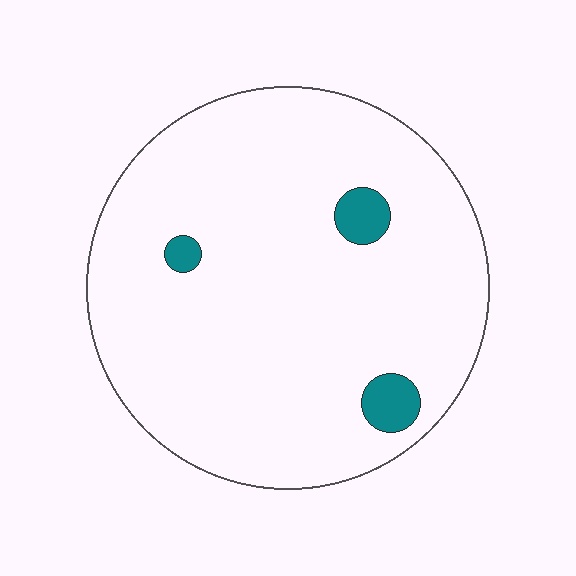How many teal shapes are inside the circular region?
3.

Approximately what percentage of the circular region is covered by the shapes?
Approximately 5%.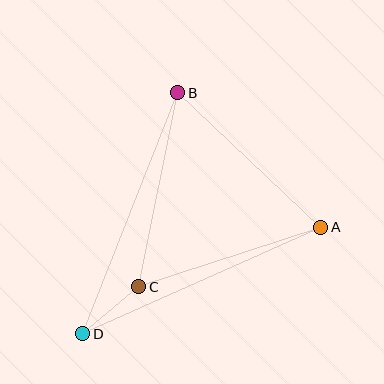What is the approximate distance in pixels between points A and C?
The distance between A and C is approximately 191 pixels.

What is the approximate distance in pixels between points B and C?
The distance between B and C is approximately 198 pixels.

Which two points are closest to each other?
Points C and D are closest to each other.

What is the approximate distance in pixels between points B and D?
The distance between B and D is approximately 259 pixels.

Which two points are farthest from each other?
Points A and D are farthest from each other.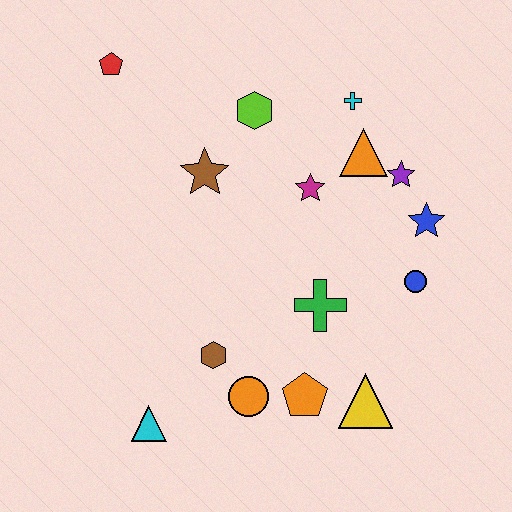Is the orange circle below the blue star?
Yes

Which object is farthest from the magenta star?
The cyan triangle is farthest from the magenta star.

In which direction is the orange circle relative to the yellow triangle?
The orange circle is to the left of the yellow triangle.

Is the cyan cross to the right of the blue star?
No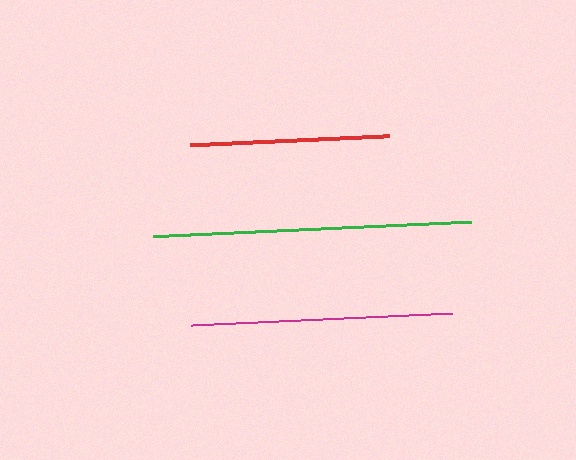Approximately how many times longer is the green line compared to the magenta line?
The green line is approximately 1.2 times the length of the magenta line.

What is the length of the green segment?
The green segment is approximately 318 pixels long.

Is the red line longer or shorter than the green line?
The green line is longer than the red line.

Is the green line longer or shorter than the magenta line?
The green line is longer than the magenta line.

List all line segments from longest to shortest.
From longest to shortest: green, magenta, red.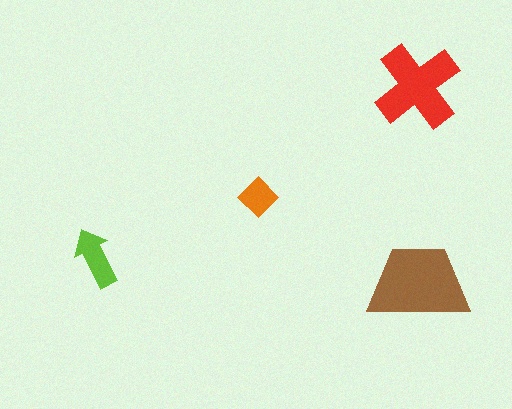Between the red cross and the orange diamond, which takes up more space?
The red cross.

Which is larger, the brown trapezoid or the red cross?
The brown trapezoid.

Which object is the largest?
The brown trapezoid.